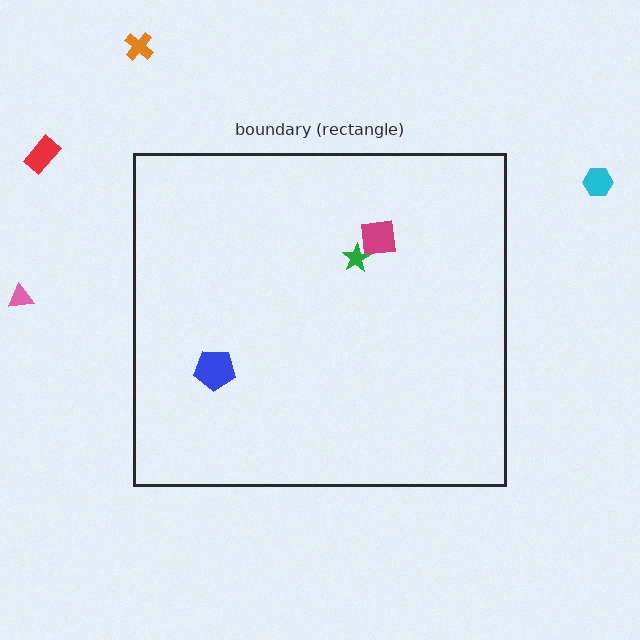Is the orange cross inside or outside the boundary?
Outside.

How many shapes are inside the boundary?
3 inside, 4 outside.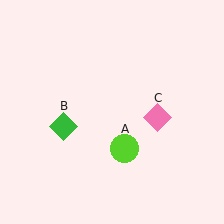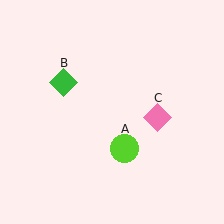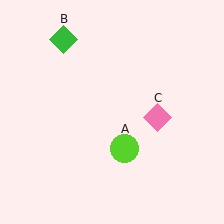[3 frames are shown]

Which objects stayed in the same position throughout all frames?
Lime circle (object A) and pink diamond (object C) remained stationary.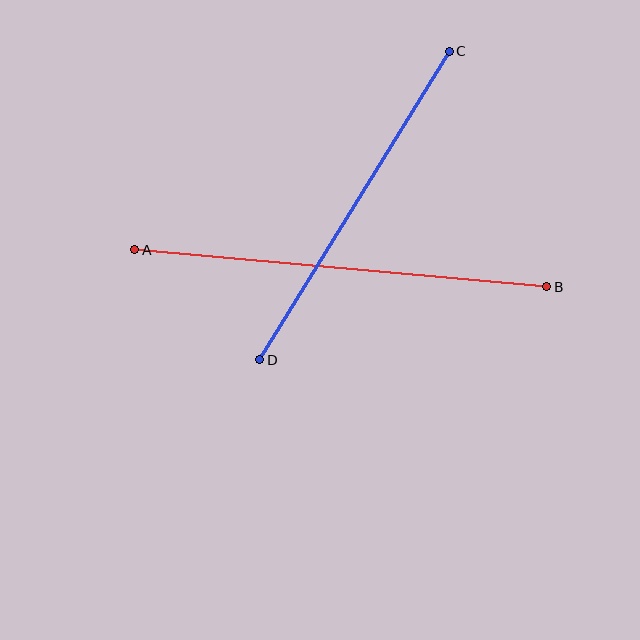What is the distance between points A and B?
The distance is approximately 414 pixels.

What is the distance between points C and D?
The distance is approximately 362 pixels.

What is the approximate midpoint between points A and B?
The midpoint is at approximately (341, 268) pixels.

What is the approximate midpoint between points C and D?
The midpoint is at approximately (354, 206) pixels.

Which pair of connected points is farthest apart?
Points A and B are farthest apart.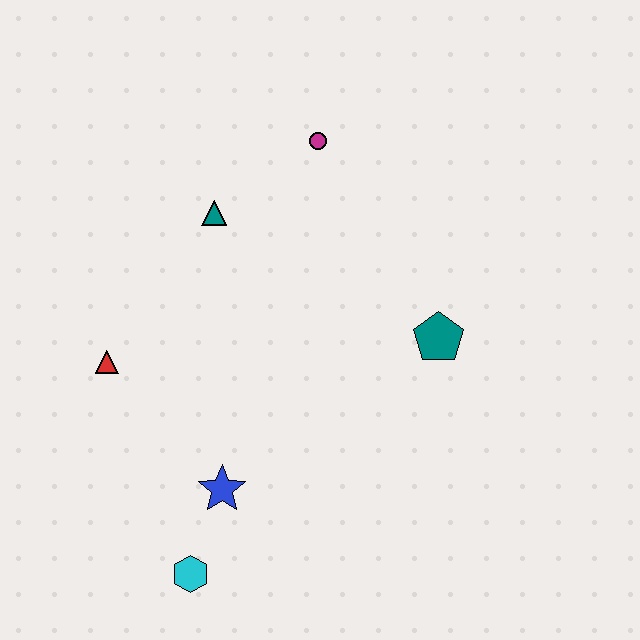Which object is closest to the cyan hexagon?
The blue star is closest to the cyan hexagon.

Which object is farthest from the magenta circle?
The cyan hexagon is farthest from the magenta circle.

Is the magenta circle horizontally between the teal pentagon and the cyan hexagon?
Yes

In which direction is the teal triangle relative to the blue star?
The teal triangle is above the blue star.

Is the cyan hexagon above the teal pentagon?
No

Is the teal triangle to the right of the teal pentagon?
No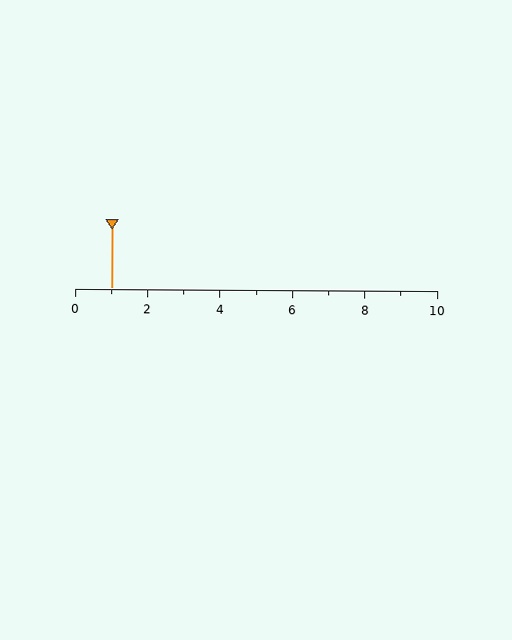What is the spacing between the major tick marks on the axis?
The major ticks are spaced 2 apart.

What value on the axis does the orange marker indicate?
The marker indicates approximately 1.